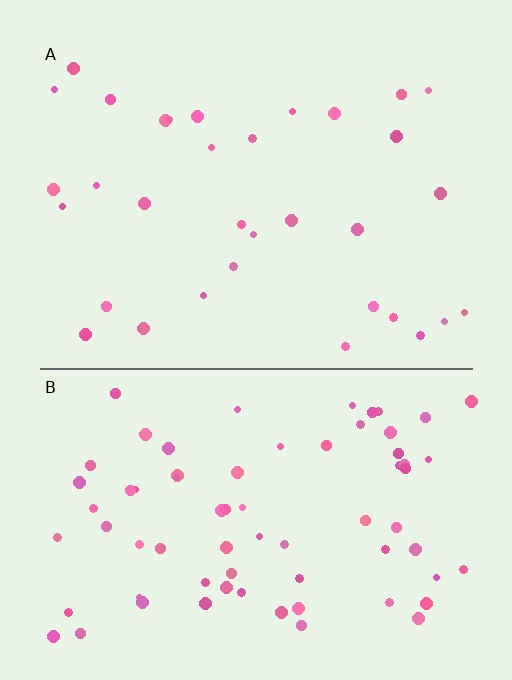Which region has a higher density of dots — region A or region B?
B (the bottom).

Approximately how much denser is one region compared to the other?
Approximately 2.2× — region B over region A.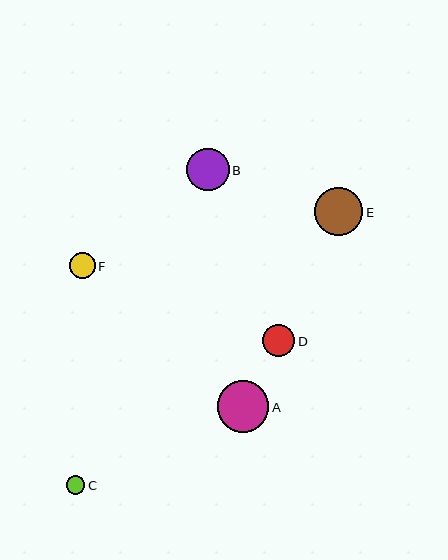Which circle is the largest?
Circle A is the largest with a size of approximately 52 pixels.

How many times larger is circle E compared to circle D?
Circle E is approximately 1.5 times the size of circle D.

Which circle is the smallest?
Circle C is the smallest with a size of approximately 19 pixels.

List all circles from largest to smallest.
From largest to smallest: A, E, B, D, F, C.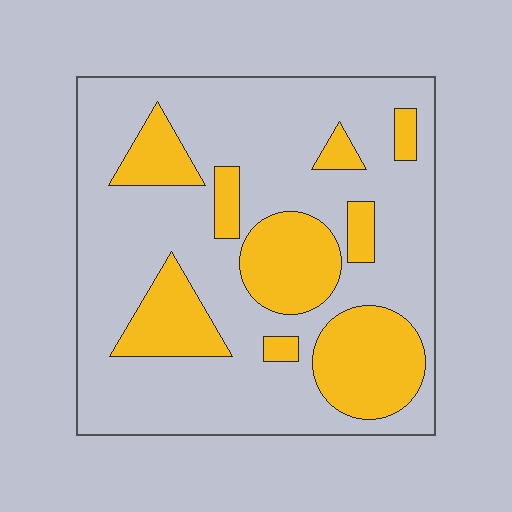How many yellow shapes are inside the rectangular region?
9.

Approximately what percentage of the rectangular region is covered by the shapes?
Approximately 30%.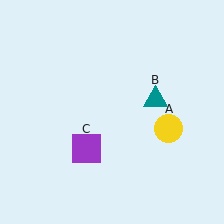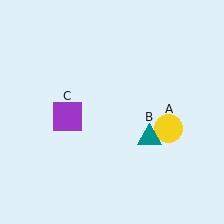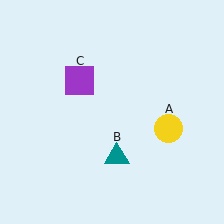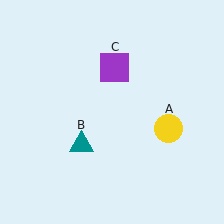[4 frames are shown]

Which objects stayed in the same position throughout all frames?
Yellow circle (object A) remained stationary.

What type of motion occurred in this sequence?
The teal triangle (object B), purple square (object C) rotated clockwise around the center of the scene.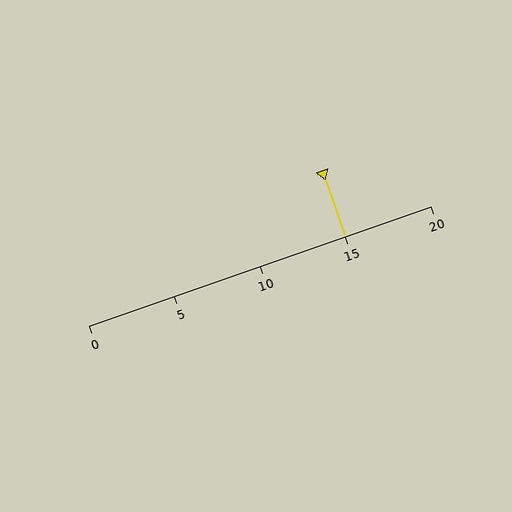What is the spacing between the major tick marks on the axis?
The major ticks are spaced 5 apart.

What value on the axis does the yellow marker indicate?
The marker indicates approximately 15.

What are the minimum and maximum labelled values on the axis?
The axis runs from 0 to 20.